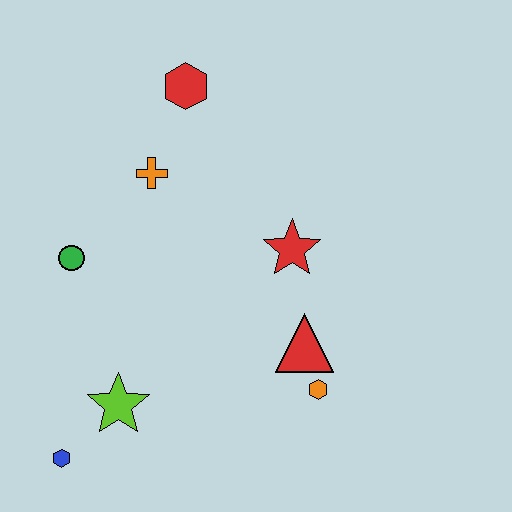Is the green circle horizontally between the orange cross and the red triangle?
No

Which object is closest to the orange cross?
The red hexagon is closest to the orange cross.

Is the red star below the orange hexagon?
No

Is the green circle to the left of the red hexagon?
Yes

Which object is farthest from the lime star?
The red hexagon is farthest from the lime star.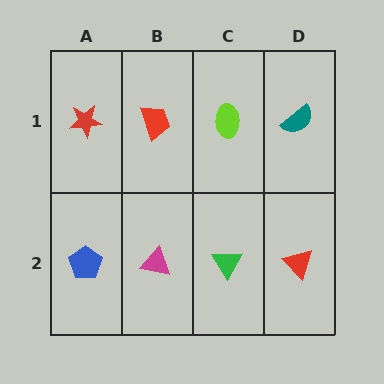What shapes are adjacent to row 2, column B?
A red trapezoid (row 1, column B), a blue pentagon (row 2, column A), a green triangle (row 2, column C).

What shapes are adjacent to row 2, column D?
A teal semicircle (row 1, column D), a green triangle (row 2, column C).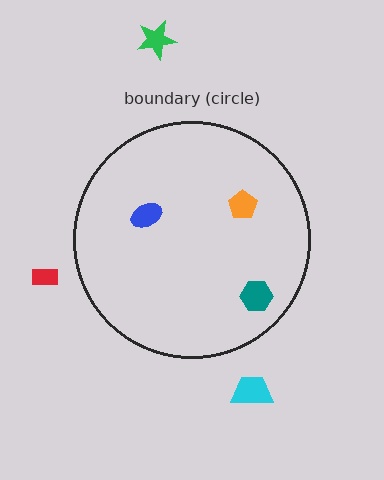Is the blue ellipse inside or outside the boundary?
Inside.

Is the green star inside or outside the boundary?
Outside.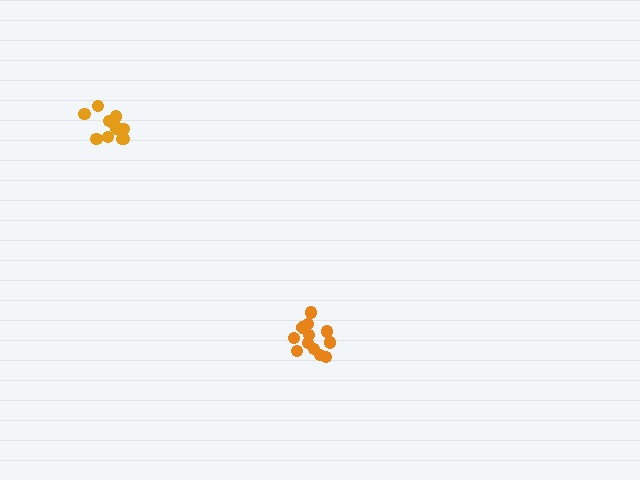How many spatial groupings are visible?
There are 2 spatial groupings.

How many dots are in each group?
Group 1: 11 dots, Group 2: 12 dots (23 total).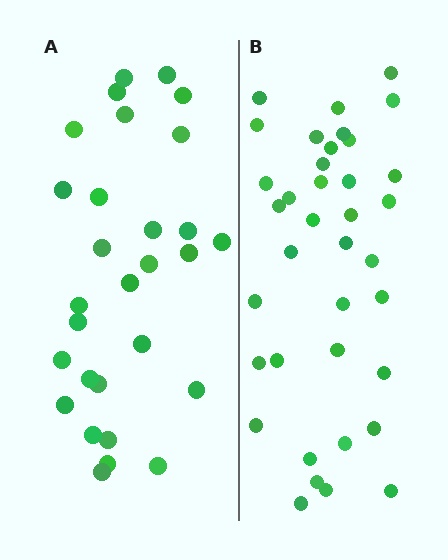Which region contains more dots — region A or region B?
Region B (the right region) has more dots.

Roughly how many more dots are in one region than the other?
Region B has roughly 8 or so more dots than region A.